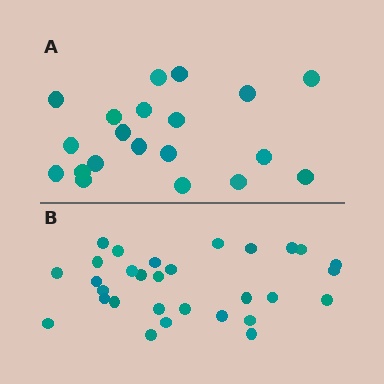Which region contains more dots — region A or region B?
Region B (the bottom region) has more dots.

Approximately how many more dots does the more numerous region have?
Region B has roughly 10 or so more dots than region A.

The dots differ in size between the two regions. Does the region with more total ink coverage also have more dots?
No. Region A has more total ink coverage because its dots are larger, but region B actually contains more individual dots. Total area can be misleading — the number of items is what matters here.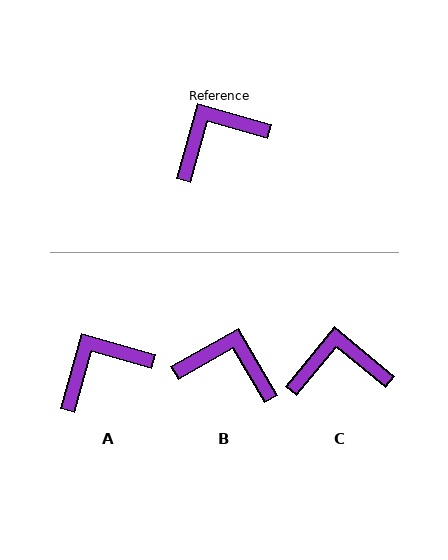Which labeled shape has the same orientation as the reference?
A.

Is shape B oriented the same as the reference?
No, it is off by about 44 degrees.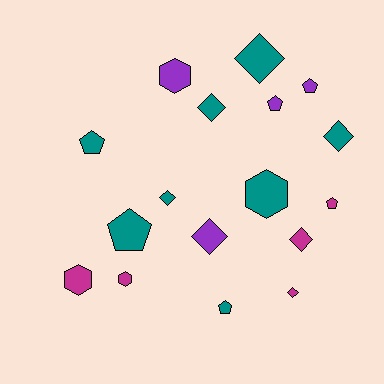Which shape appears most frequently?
Diamond, with 7 objects.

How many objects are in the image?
There are 17 objects.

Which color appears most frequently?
Teal, with 8 objects.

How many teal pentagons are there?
There are 3 teal pentagons.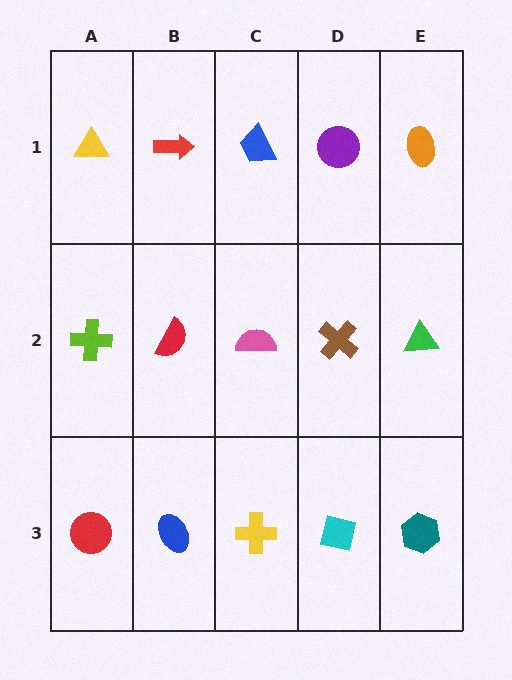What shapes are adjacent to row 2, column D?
A purple circle (row 1, column D), a cyan square (row 3, column D), a pink semicircle (row 2, column C), a green triangle (row 2, column E).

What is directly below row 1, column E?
A green triangle.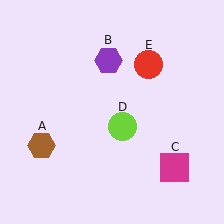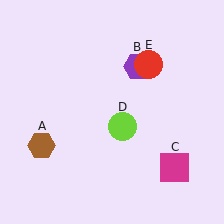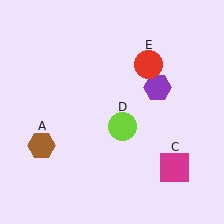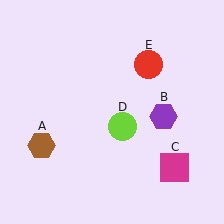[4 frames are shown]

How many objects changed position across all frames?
1 object changed position: purple hexagon (object B).